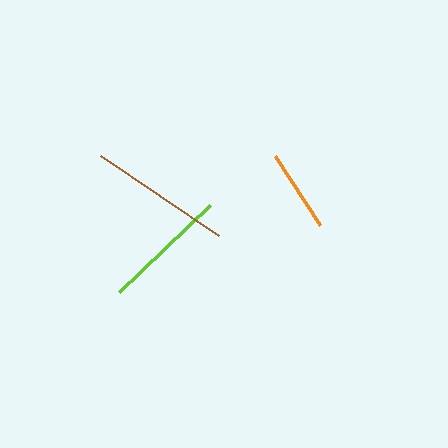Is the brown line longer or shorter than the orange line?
The brown line is longer than the orange line.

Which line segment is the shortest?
The orange line is the shortest at approximately 83 pixels.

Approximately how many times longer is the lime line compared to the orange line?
The lime line is approximately 1.5 times the length of the orange line.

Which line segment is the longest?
The brown line is the longest at approximately 142 pixels.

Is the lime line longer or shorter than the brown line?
The brown line is longer than the lime line.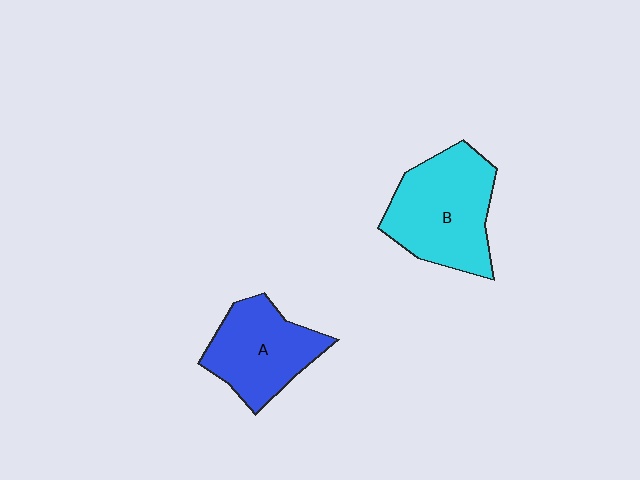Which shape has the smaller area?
Shape A (blue).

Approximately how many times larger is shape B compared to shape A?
Approximately 1.3 times.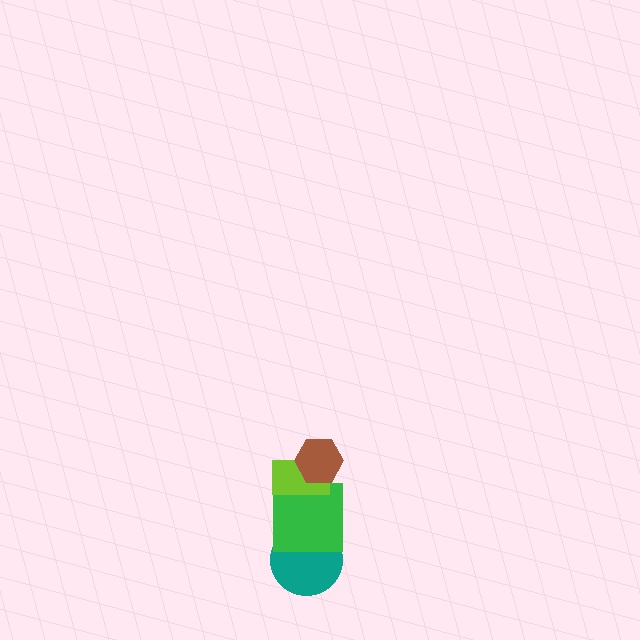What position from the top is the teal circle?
The teal circle is 4th from the top.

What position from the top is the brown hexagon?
The brown hexagon is 1st from the top.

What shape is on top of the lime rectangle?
The brown hexagon is on top of the lime rectangle.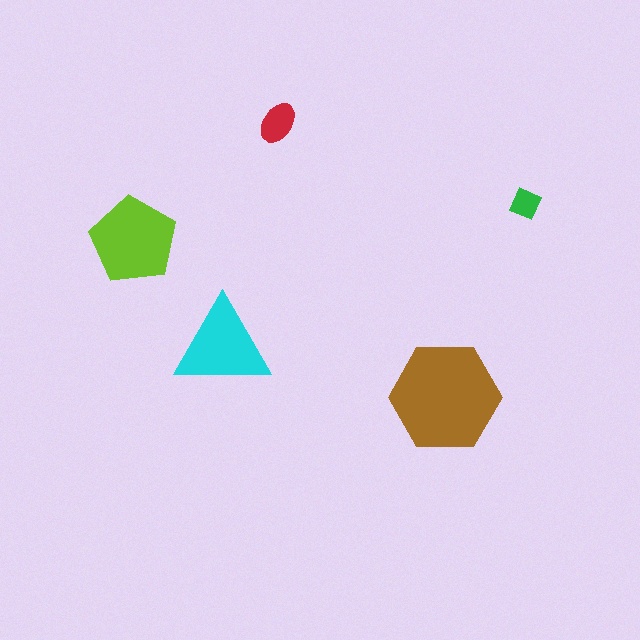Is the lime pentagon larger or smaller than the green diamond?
Larger.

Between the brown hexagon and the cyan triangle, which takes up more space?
The brown hexagon.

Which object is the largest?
The brown hexagon.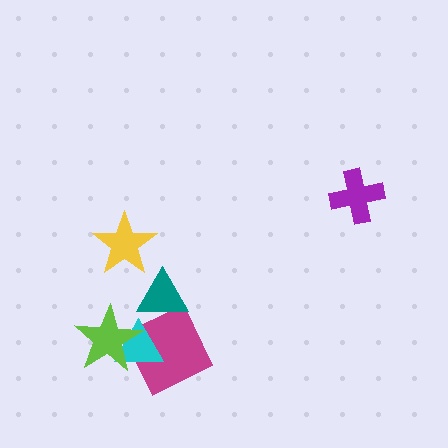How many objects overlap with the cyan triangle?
2 objects overlap with the cyan triangle.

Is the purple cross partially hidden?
No, no other shape covers it.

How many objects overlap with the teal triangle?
1 object overlaps with the teal triangle.